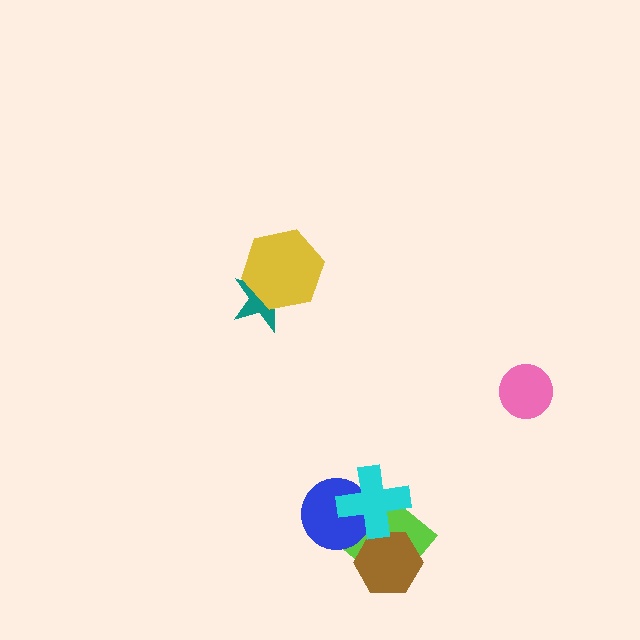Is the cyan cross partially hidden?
No, no other shape covers it.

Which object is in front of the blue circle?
The cyan cross is in front of the blue circle.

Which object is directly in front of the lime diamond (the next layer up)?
The brown hexagon is directly in front of the lime diamond.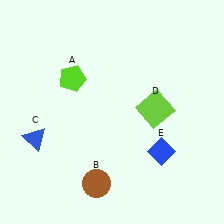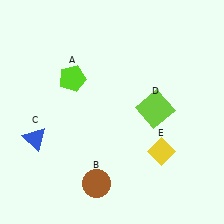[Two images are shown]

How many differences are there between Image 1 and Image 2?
There is 1 difference between the two images.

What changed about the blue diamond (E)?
In Image 1, E is blue. In Image 2, it changed to yellow.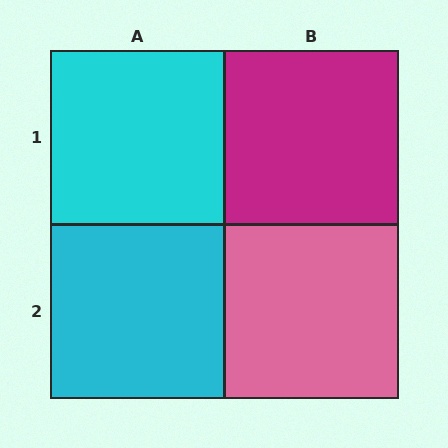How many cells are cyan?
2 cells are cyan.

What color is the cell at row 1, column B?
Magenta.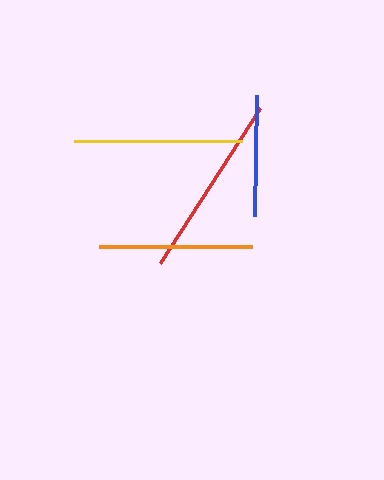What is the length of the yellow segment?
The yellow segment is approximately 168 pixels long.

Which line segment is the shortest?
The blue line is the shortest at approximately 121 pixels.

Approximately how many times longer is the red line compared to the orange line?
The red line is approximately 1.2 times the length of the orange line.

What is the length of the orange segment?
The orange segment is approximately 152 pixels long.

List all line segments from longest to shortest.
From longest to shortest: red, yellow, orange, blue.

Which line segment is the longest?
The red line is the longest at approximately 184 pixels.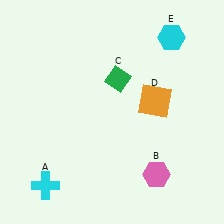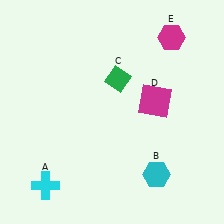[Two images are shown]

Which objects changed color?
B changed from pink to cyan. D changed from orange to magenta. E changed from cyan to magenta.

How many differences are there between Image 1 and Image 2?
There are 3 differences between the two images.